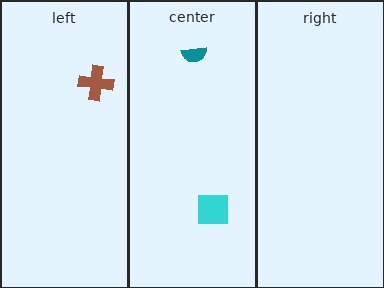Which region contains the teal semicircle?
The center region.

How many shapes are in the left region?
1.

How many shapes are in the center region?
2.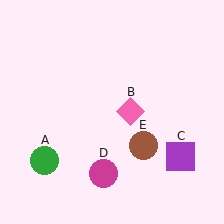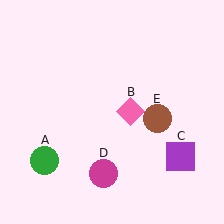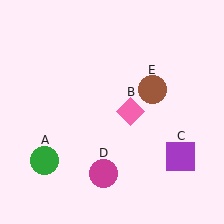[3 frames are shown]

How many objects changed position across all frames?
1 object changed position: brown circle (object E).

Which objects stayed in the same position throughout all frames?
Green circle (object A) and pink diamond (object B) and purple square (object C) and magenta circle (object D) remained stationary.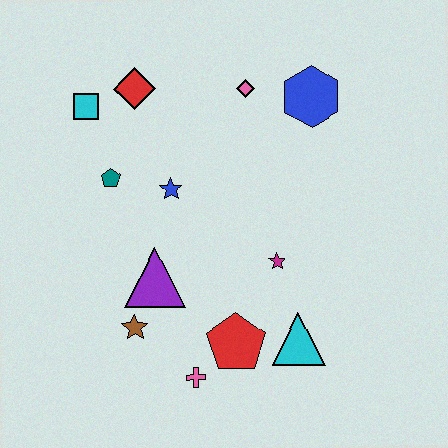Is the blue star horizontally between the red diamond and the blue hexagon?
Yes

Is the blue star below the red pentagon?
No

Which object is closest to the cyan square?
The red diamond is closest to the cyan square.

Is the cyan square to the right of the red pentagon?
No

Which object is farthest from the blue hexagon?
The pink cross is farthest from the blue hexagon.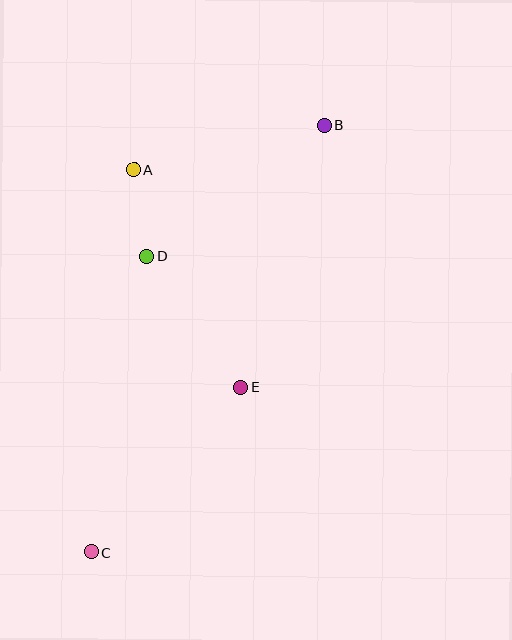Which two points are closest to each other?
Points A and D are closest to each other.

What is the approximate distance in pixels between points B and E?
The distance between B and E is approximately 275 pixels.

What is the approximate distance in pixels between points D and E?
The distance between D and E is approximately 162 pixels.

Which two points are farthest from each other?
Points B and C are farthest from each other.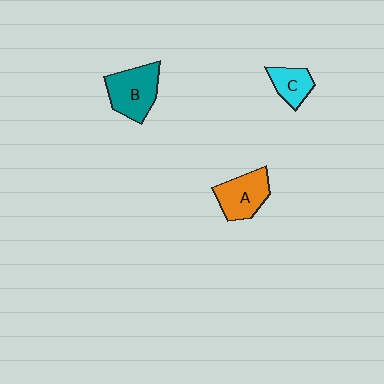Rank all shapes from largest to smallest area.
From largest to smallest: B (teal), A (orange), C (cyan).